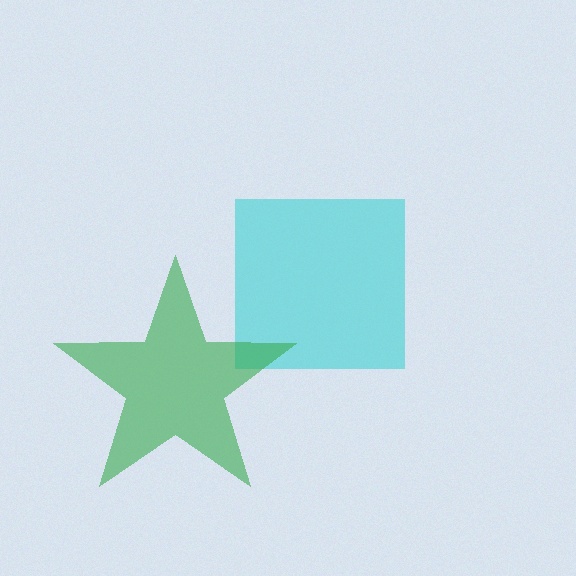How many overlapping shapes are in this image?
There are 2 overlapping shapes in the image.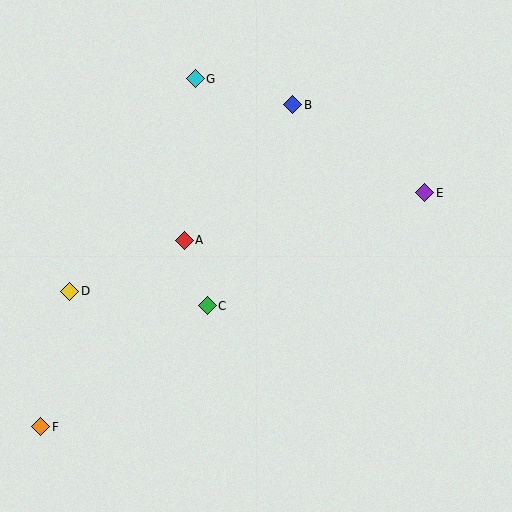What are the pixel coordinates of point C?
Point C is at (207, 306).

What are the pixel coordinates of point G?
Point G is at (195, 79).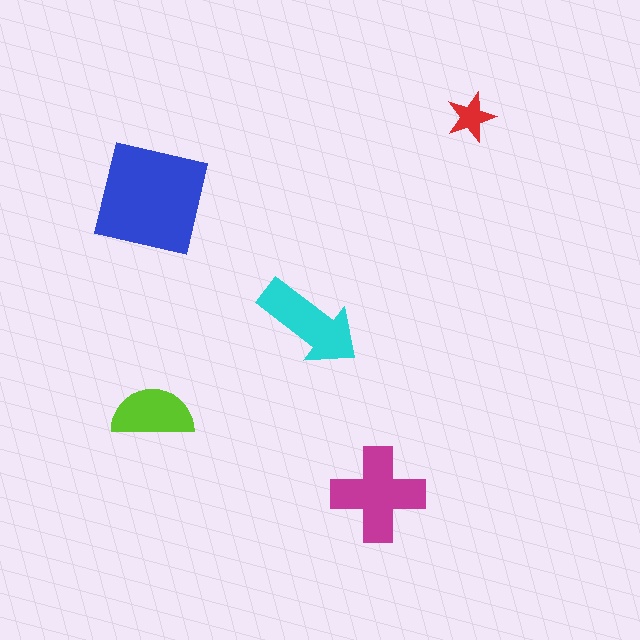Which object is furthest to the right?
The red star is rightmost.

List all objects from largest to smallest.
The blue square, the magenta cross, the cyan arrow, the lime semicircle, the red star.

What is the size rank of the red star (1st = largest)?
5th.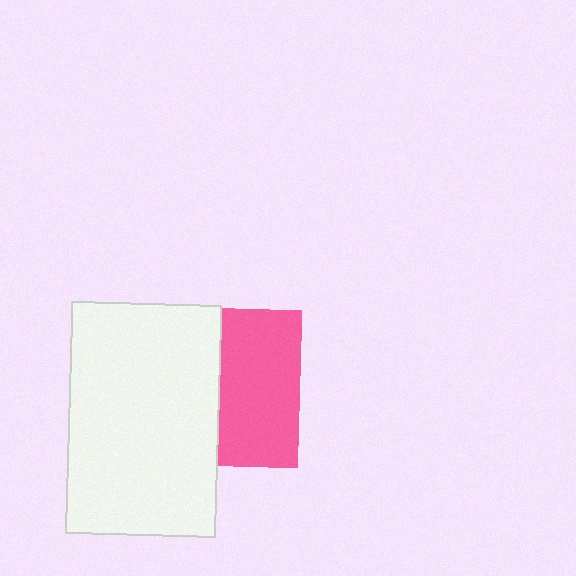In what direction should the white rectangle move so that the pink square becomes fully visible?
The white rectangle should move left. That is the shortest direction to clear the overlap and leave the pink square fully visible.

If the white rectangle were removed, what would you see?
You would see the complete pink square.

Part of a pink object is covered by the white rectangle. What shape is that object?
It is a square.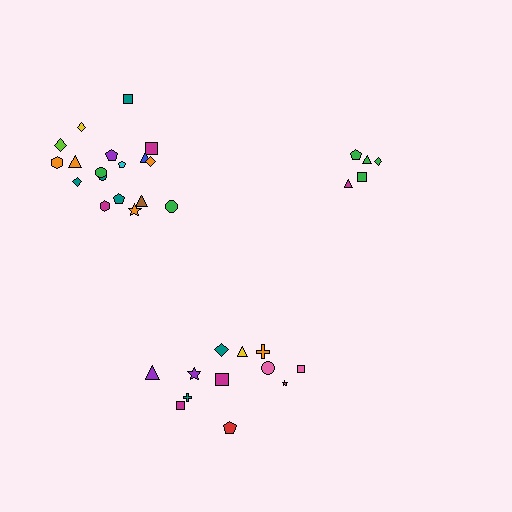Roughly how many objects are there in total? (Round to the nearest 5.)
Roughly 35 objects in total.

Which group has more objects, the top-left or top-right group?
The top-left group.